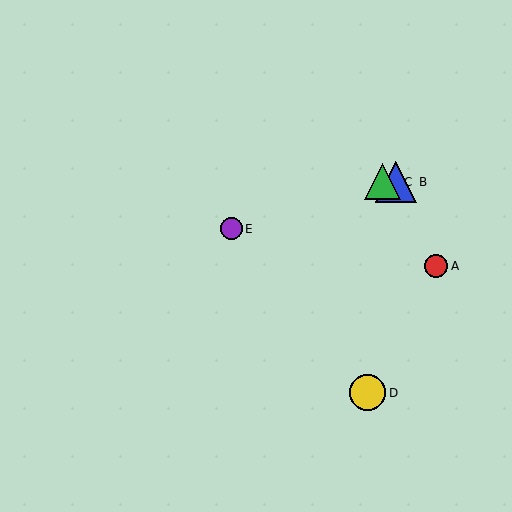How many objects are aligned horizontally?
2 objects (B, C) are aligned horizontally.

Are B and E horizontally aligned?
No, B is at y≈182 and E is at y≈229.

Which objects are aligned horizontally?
Objects B, C are aligned horizontally.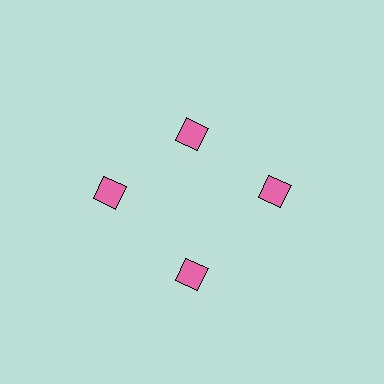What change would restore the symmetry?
The symmetry would be restored by moving it outward, back onto the ring so that all 4 diamonds sit at equal angles and equal distance from the center.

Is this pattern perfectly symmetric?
No. The 4 pink diamonds are arranged in a ring, but one element near the 12 o'clock position is pulled inward toward the center, breaking the 4-fold rotational symmetry.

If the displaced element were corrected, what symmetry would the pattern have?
It would have 4-fold rotational symmetry — the pattern would map onto itself every 90 degrees.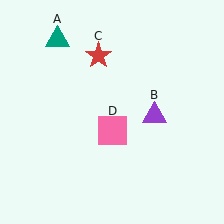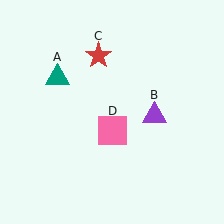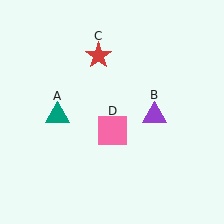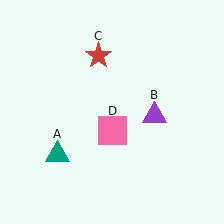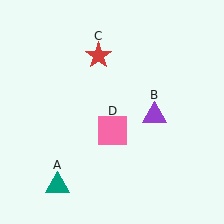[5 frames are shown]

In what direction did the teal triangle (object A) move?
The teal triangle (object A) moved down.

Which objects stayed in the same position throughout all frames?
Purple triangle (object B) and red star (object C) and pink square (object D) remained stationary.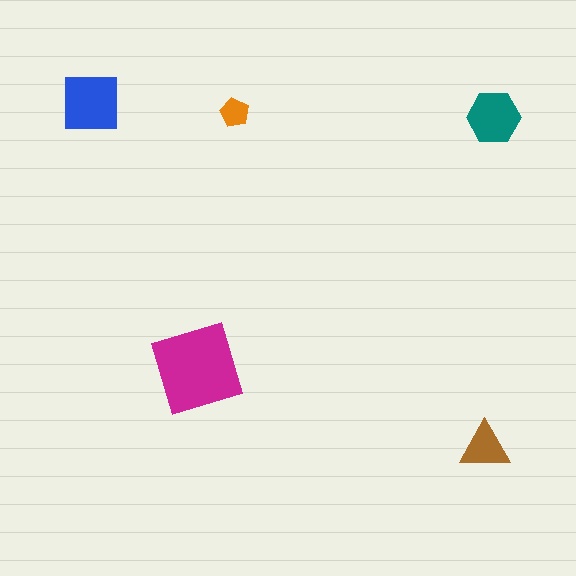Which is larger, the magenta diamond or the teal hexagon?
The magenta diamond.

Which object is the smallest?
The orange pentagon.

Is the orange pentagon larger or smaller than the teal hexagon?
Smaller.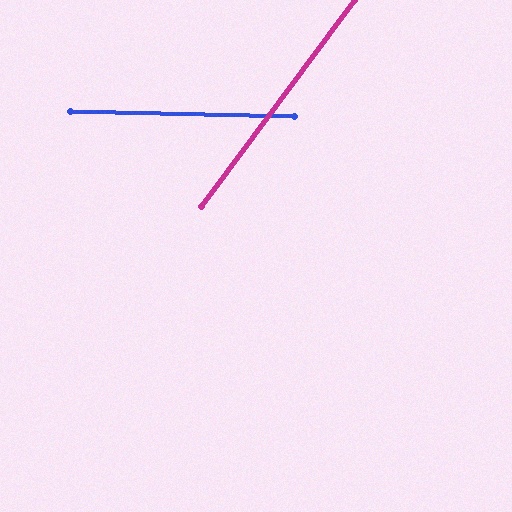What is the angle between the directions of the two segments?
Approximately 55 degrees.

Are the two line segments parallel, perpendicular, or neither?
Neither parallel nor perpendicular — they differ by about 55°.